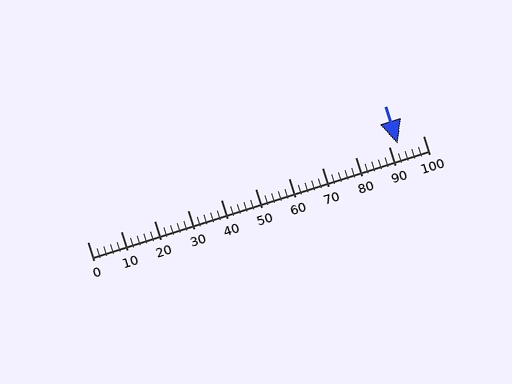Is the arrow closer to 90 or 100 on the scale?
The arrow is closer to 90.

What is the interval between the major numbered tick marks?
The major tick marks are spaced 10 units apart.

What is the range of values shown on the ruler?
The ruler shows values from 0 to 100.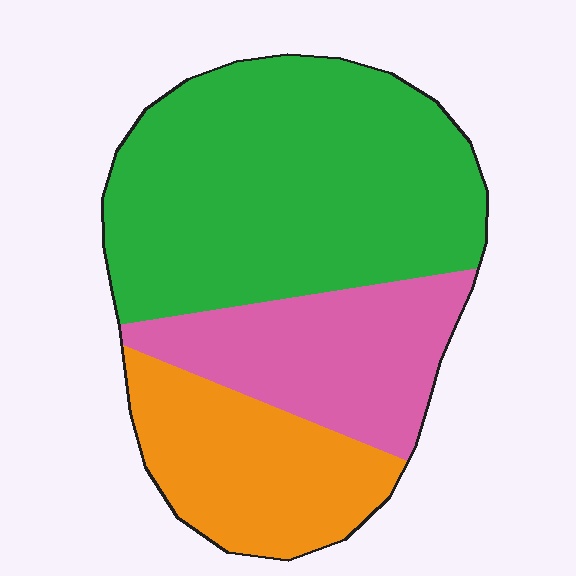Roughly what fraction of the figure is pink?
Pink takes up about one quarter (1/4) of the figure.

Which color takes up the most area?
Green, at roughly 55%.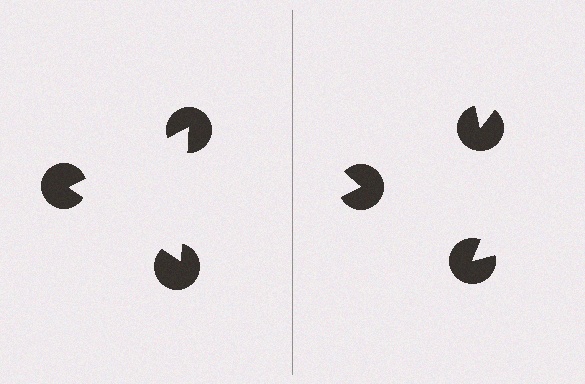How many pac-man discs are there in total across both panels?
6 — 3 on each side.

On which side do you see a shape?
An illusory triangle appears on the left side. On the right side the wedge cuts are rotated, so no coherent shape forms.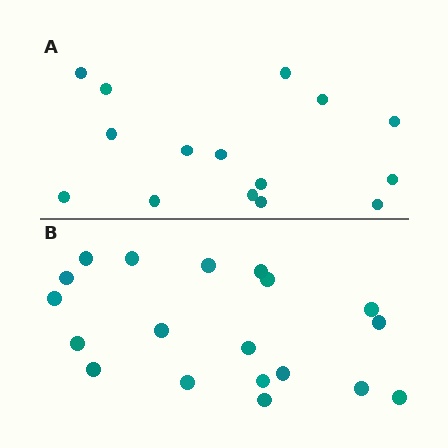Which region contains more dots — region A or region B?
Region B (the bottom region) has more dots.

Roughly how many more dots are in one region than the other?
Region B has about 4 more dots than region A.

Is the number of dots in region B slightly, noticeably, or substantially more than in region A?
Region B has noticeably more, but not dramatically so. The ratio is roughly 1.3 to 1.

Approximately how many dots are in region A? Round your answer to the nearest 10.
About 20 dots. (The exact count is 15, which rounds to 20.)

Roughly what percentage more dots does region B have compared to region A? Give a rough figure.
About 25% more.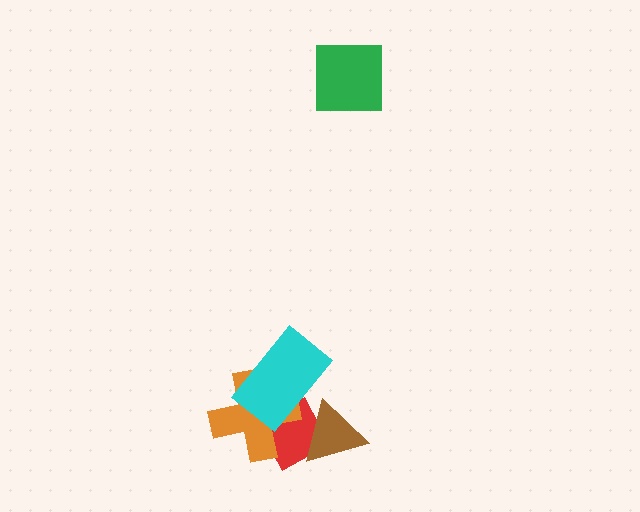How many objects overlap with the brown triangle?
1 object overlaps with the brown triangle.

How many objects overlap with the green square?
0 objects overlap with the green square.